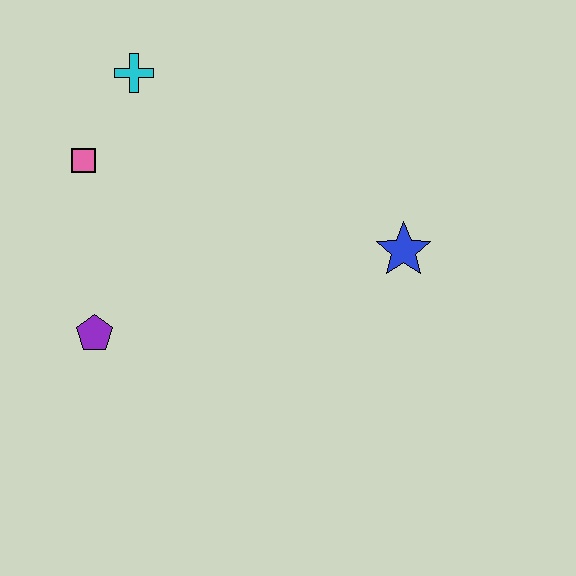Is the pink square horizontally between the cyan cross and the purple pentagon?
No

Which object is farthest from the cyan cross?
The blue star is farthest from the cyan cross.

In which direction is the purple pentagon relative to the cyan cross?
The purple pentagon is below the cyan cross.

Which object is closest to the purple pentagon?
The pink square is closest to the purple pentagon.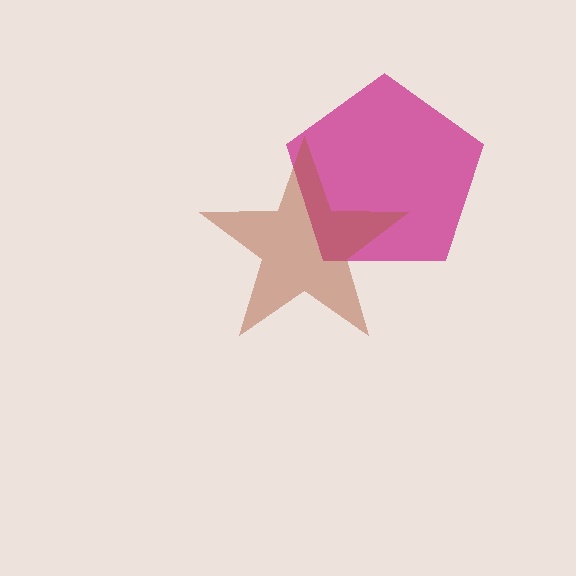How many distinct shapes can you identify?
There are 2 distinct shapes: a magenta pentagon, a brown star.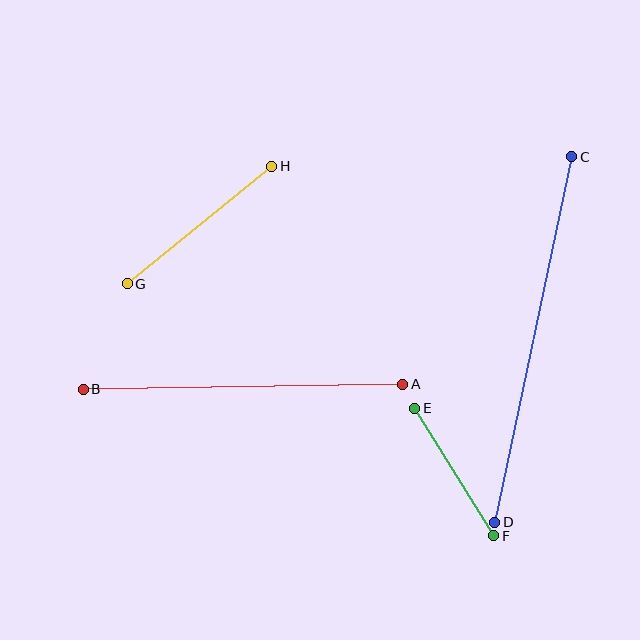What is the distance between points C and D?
The distance is approximately 374 pixels.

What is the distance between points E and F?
The distance is approximately 150 pixels.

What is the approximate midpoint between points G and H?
The midpoint is at approximately (200, 225) pixels.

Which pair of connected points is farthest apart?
Points C and D are farthest apart.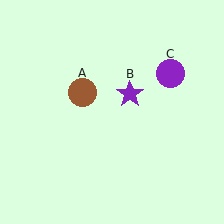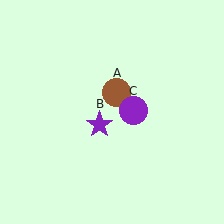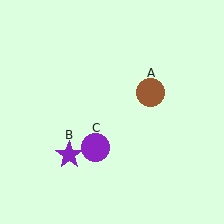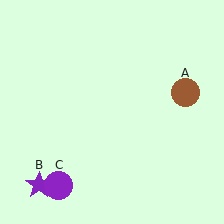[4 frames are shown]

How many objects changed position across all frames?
3 objects changed position: brown circle (object A), purple star (object B), purple circle (object C).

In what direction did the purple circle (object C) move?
The purple circle (object C) moved down and to the left.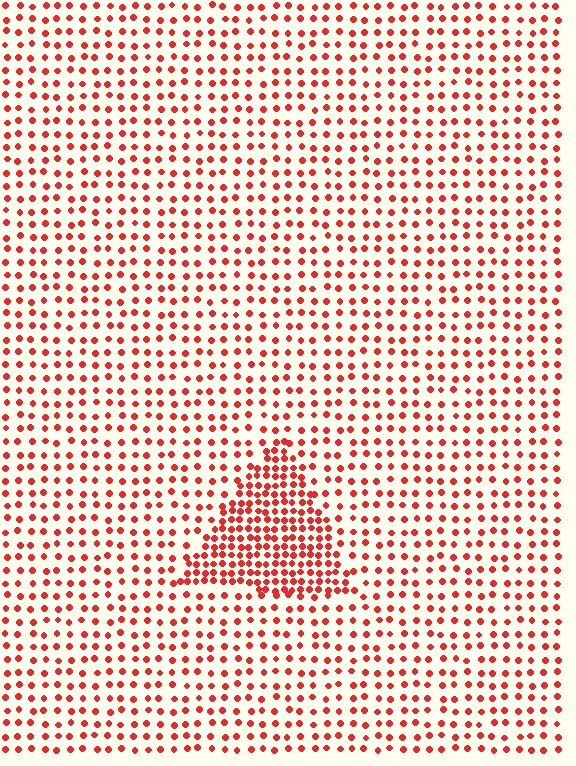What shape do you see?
I see a triangle.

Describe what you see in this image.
The image contains small red elements arranged at two different densities. A triangle-shaped region is visible where the elements are more densely packed than the surrounding area.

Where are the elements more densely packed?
The elements are more densely packed inside the triangle boundary.